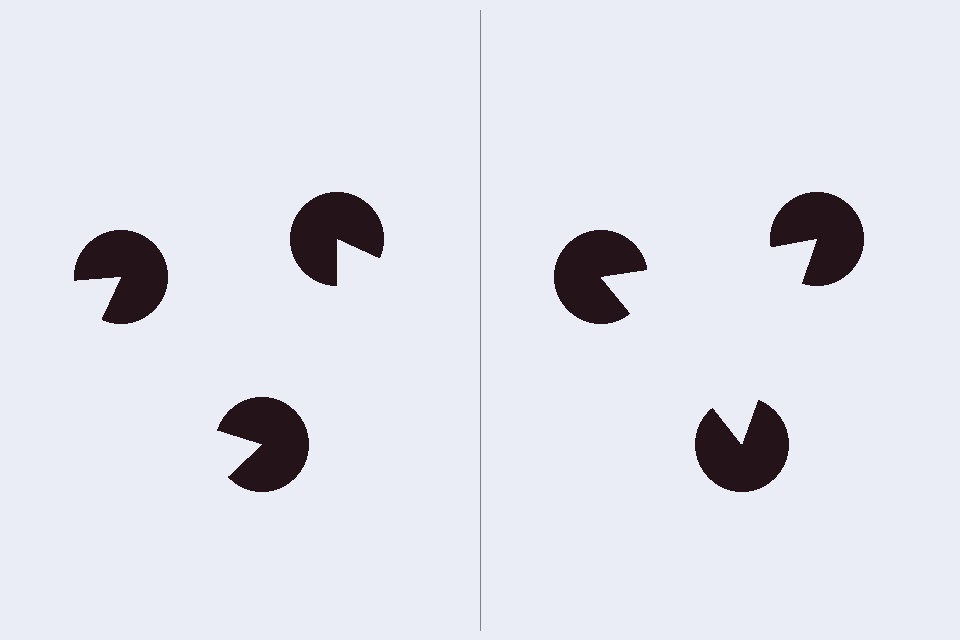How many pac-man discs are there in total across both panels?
6 — 3 on each side.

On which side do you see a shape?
An illusory triangle appears on the right side. On the left side the wedge cuts are rotated, so no coherent shape forms.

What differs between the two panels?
The pac-man discs are positioned identically on both sides; only the wedge orientations differ. On the right they align to a triangle; on the left they are misaligned.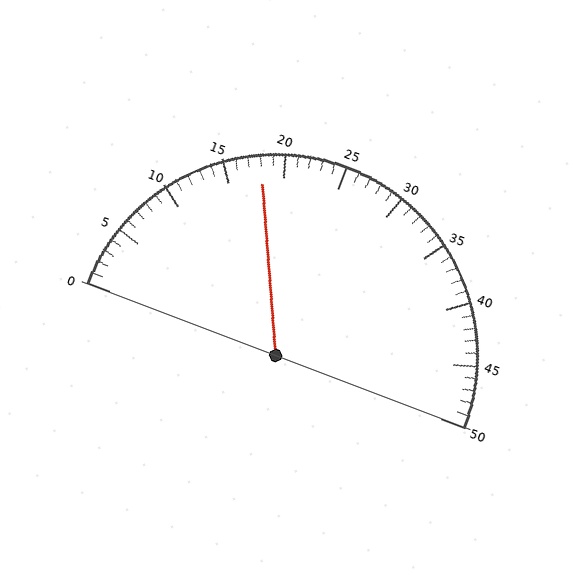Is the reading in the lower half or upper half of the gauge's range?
The reading is in the lower half of the range (0 to 50).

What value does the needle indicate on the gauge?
The needle indicates approximately 18.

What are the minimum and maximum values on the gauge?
The gauge ranges from 0 to 50.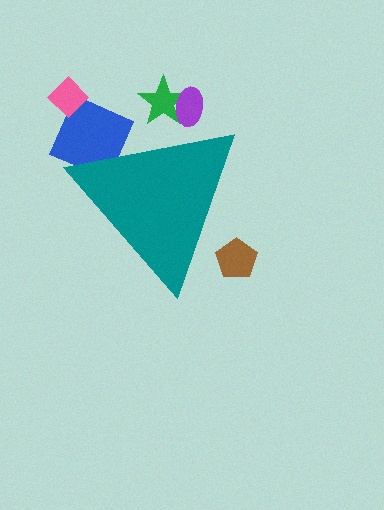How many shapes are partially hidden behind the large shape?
4 shapes are partially hidden.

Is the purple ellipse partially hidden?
Yes, the purple ellipse is partially hidden behind the teal triangle.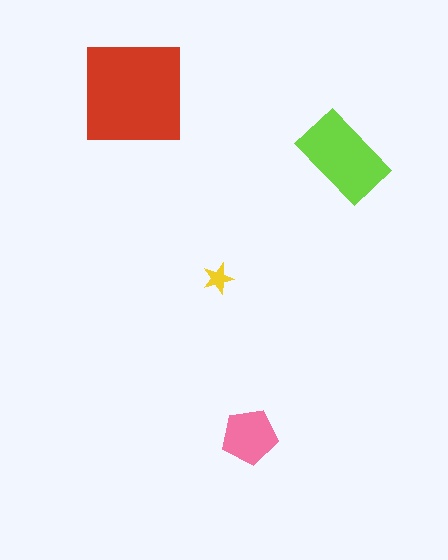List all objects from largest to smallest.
The red square, the lime rectangle, the pink pentagon, the yellow star.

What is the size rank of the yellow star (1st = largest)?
4th.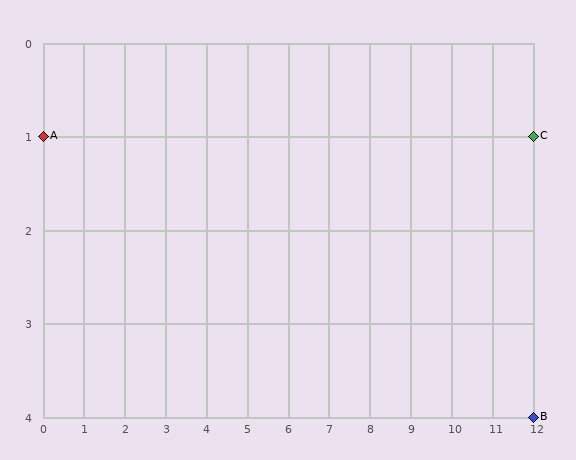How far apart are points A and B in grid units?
Points A and B are 12 columns and 3 rows apart (about 12.4 grid units diagonally).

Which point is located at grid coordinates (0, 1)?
Point A is at (0, 1).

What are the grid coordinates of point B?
Point B is at grid coordinates (12, 4).